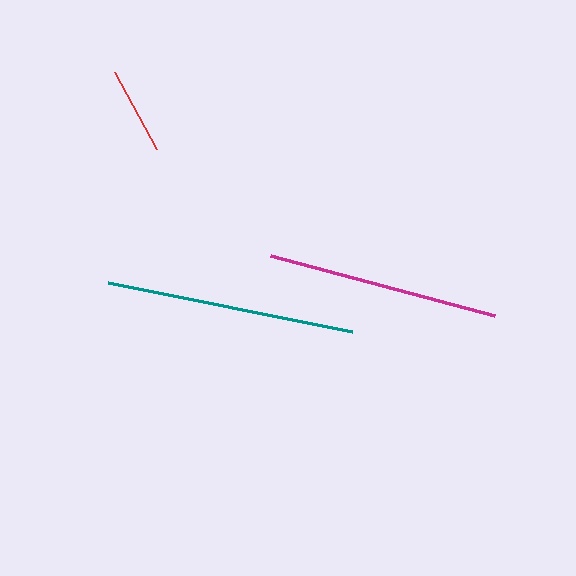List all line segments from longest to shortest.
From longest to shortest: teal, magenta, red.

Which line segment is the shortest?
The red line is the shortest at approximately 87 pixels.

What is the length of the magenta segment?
The magenta segment is approximately 232 pixels long.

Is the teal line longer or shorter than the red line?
The teal line is longer than the red line.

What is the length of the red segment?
The red segment is approximately 87 pixels long.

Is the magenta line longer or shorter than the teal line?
The teal line is longer than the magenta line.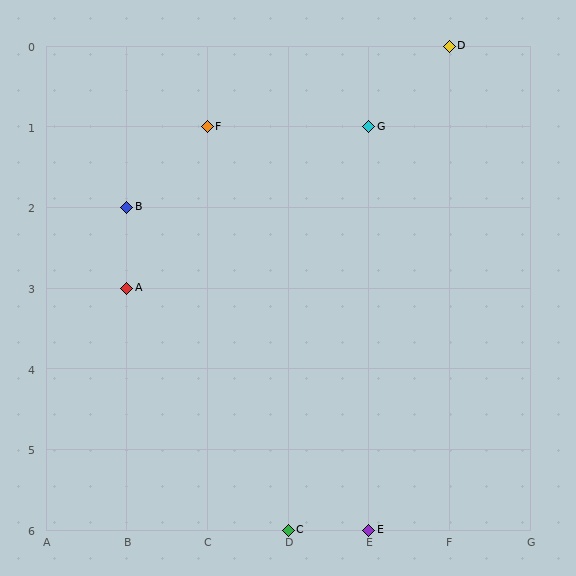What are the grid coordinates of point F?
Point F is at grid coordinates (C, 1).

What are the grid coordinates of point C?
Point C is at grid coordinates (D, 6).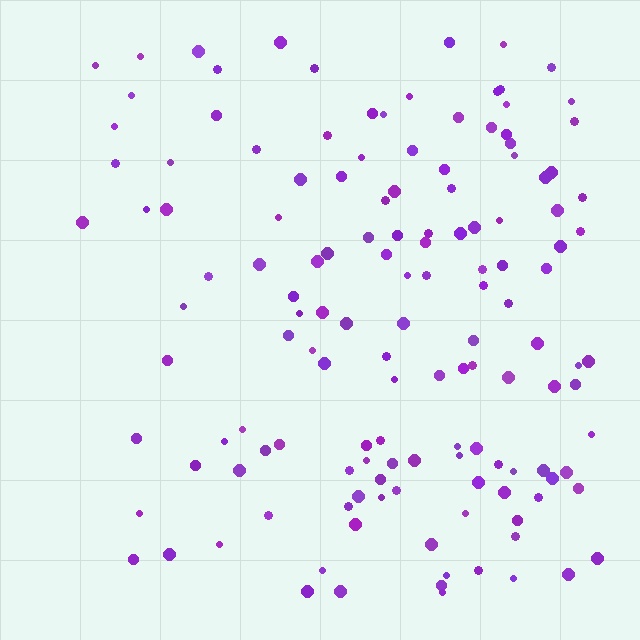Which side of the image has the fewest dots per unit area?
The left.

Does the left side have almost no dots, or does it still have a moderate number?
Still a moderate number, just noticeably fewer than the right.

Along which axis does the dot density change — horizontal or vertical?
Horizontal.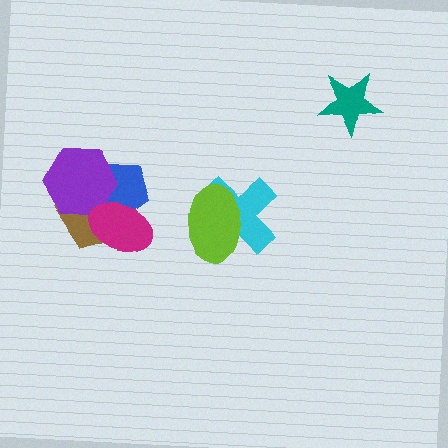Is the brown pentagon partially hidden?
Yes, it is partially covered by another shape.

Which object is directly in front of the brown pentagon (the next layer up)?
The blue pentagon is directly in front of the brown pentagon.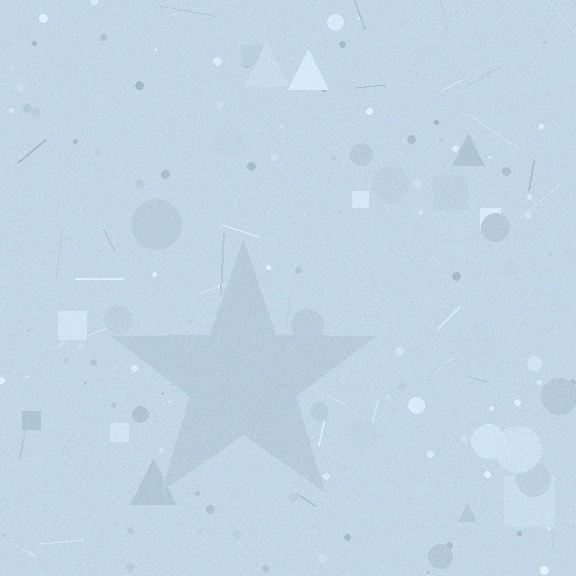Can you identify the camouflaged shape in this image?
The camouflaged shape is a star.